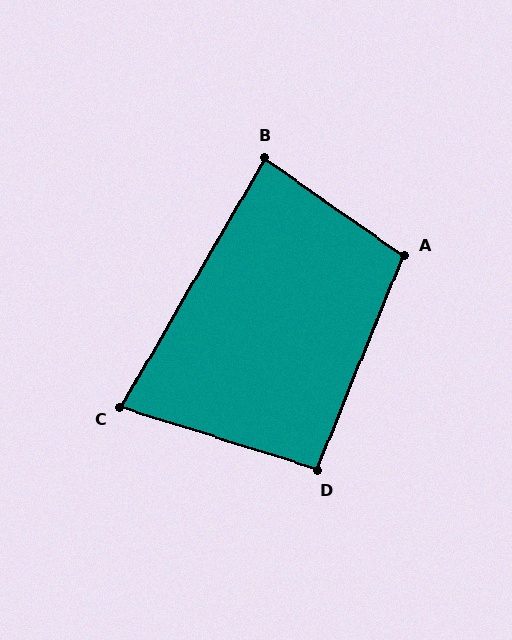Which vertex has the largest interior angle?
A, at approximately 103 degrees.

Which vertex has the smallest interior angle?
C, at approximately 77 degrees.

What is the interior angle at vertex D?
Approximately 95 degrees (approximately right).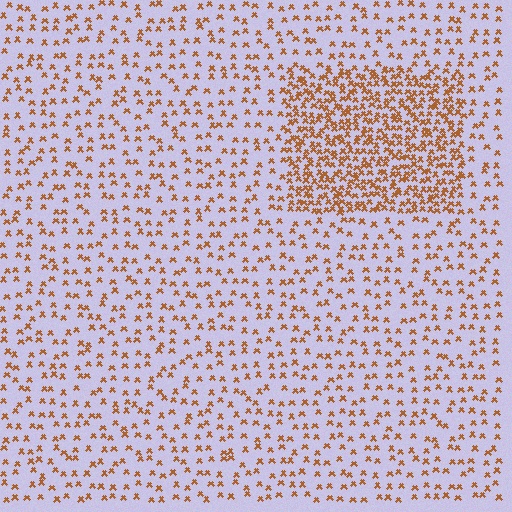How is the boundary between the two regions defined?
The boundary is defined by a change in element density (approximately 2.7x ratio). All elements are the same color, size, and shape.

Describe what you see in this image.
The image contains small brown elements arranged at two different densities. A rectangle-shaped region is visible where the elements are more densely packed than the surrounding area.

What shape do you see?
I see a rectangle.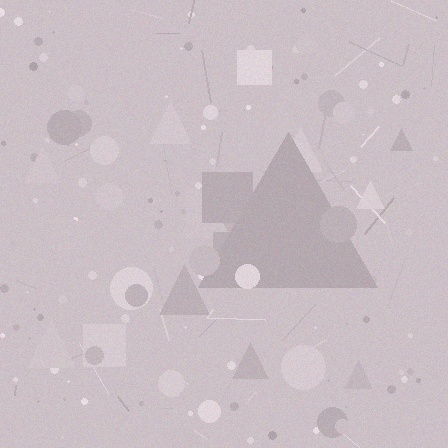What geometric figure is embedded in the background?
A triangle is embedded in the background.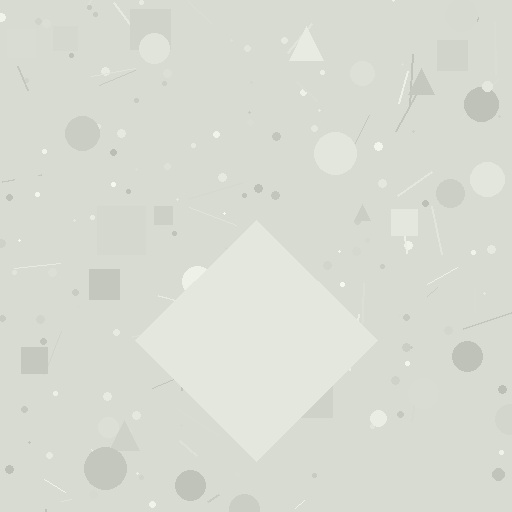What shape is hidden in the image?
A diamond is hidden in the image.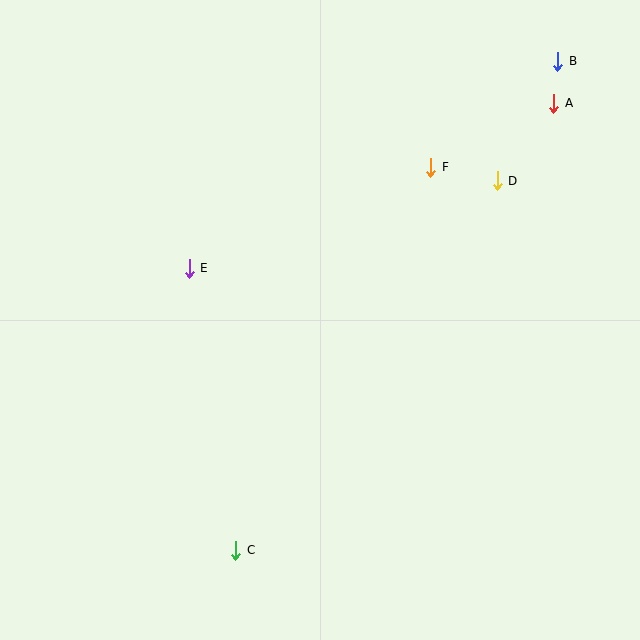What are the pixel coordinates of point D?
Point D is at (497, 181).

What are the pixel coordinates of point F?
Point F is at (431, 167).